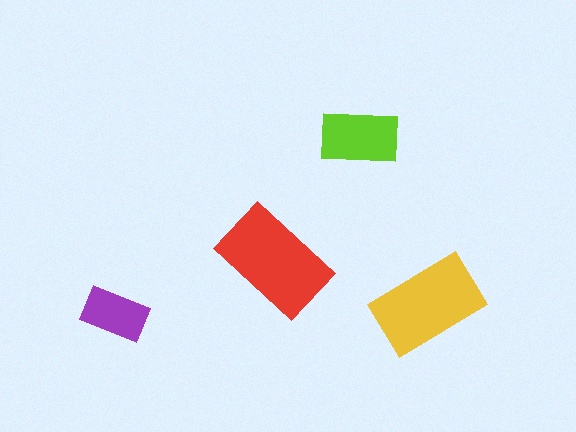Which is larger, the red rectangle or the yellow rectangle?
The red one.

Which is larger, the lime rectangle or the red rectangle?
The red one.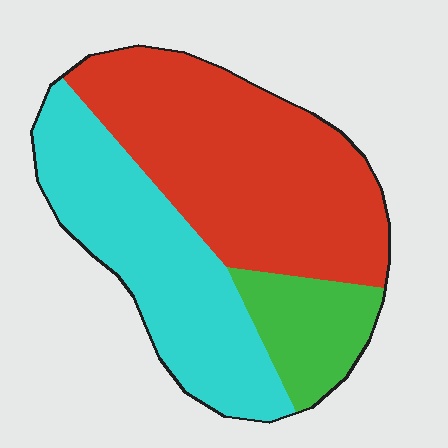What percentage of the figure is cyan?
Cyan covers 37% of the figure.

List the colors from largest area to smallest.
From largest to smallest: red, cyan, green.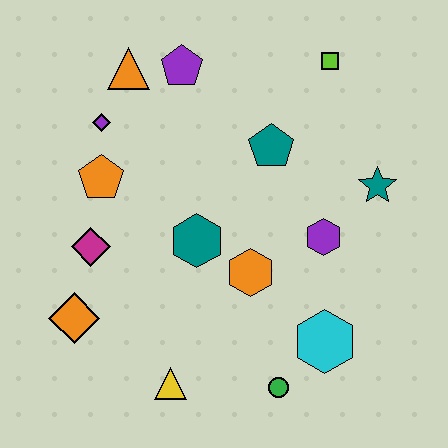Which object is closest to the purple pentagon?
The orange triangle is closest to the purple pentagon.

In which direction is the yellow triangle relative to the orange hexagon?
The yellow triangle is below the orange hexagon.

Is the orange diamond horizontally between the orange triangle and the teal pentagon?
No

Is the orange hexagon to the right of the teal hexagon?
Yes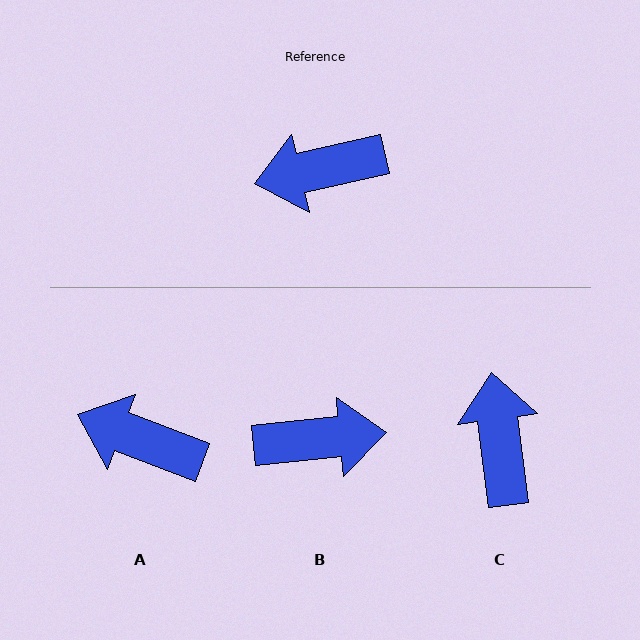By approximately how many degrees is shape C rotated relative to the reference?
Approximately 95 degrees clockwise.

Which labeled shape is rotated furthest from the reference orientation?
B, about 173 degrees away.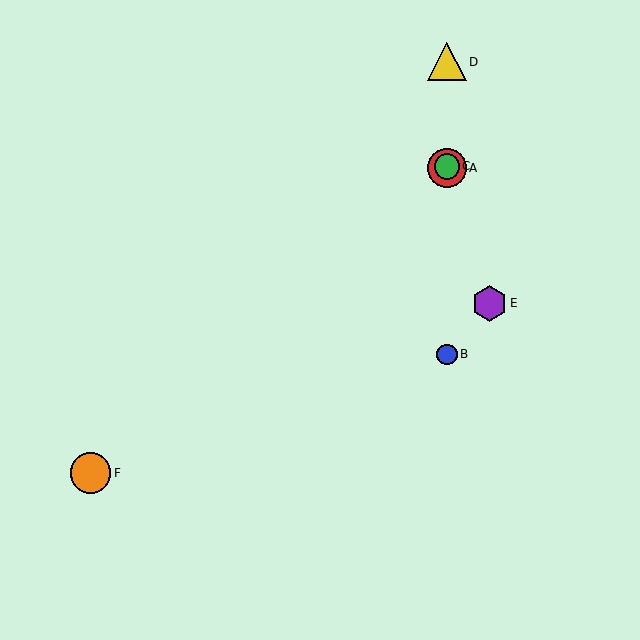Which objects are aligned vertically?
Objects A, B, C, D are aligned vertically.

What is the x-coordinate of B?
Object B is at x≈447.